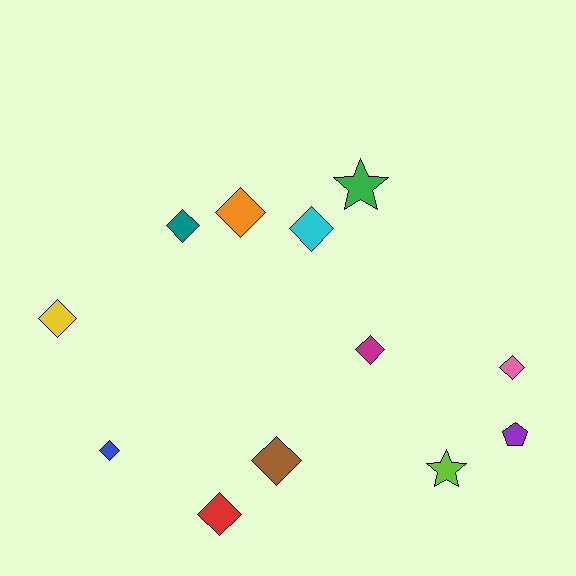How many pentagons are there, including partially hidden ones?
There is 1 pentagon.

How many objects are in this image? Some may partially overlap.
There are 12 objects.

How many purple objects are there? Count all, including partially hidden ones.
There is 1 purple object.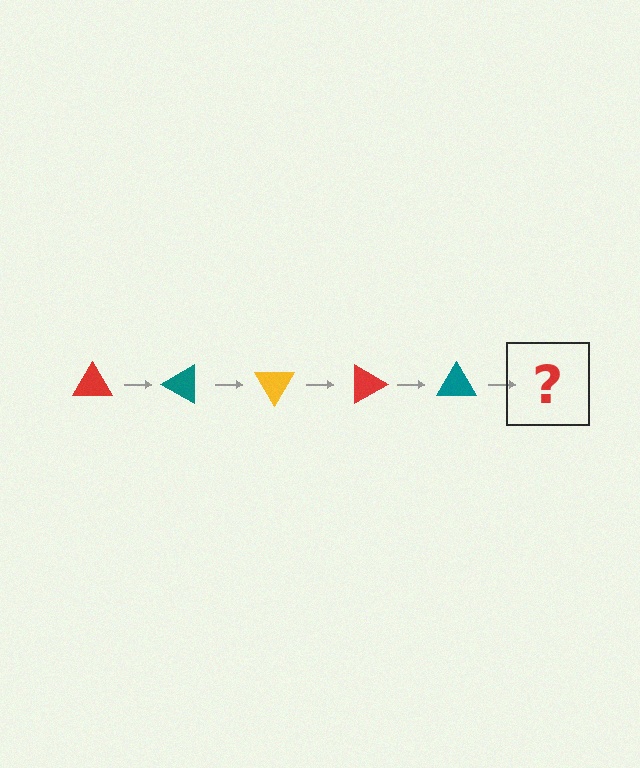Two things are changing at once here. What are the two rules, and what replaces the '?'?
The two rules are that it rotates 30 degrees each step and the color cycles through red, teal, and yellow. The '?' should be a yellow triangle, rotated 150 degrees from the start.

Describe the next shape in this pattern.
It should be a yellow triangle, rotated 150 degrees from the start.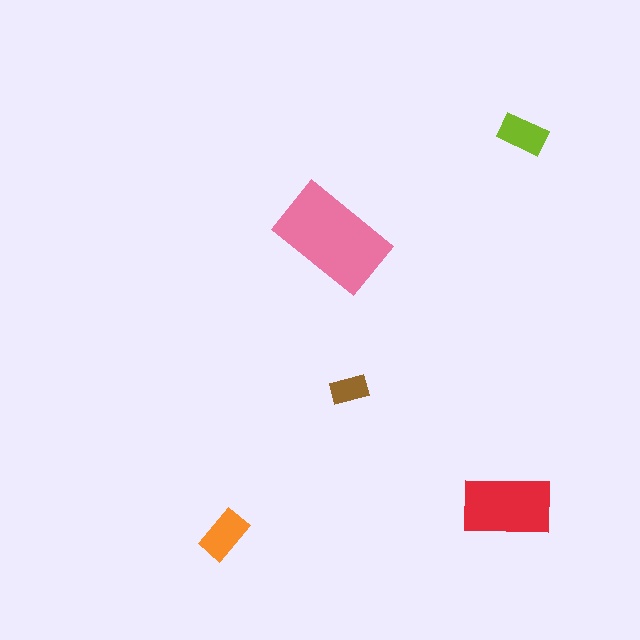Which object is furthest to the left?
The orange rectangle is leftmost.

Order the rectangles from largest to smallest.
the pink one, the red one, the orange one, the lime one, the brown one.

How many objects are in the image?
There are 5 objects in the image.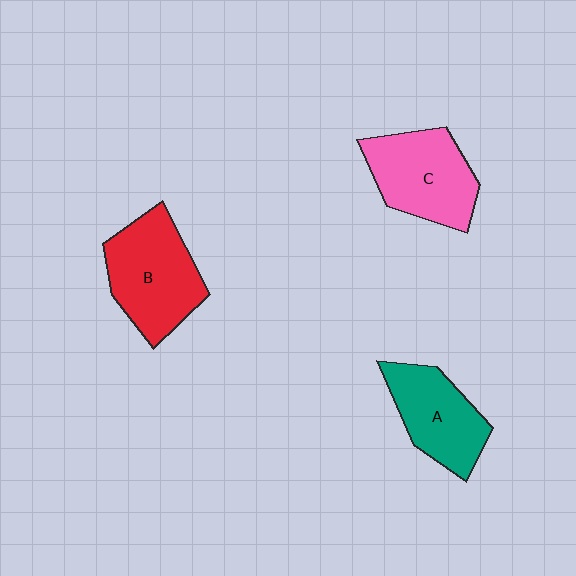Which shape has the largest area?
Shape B (red).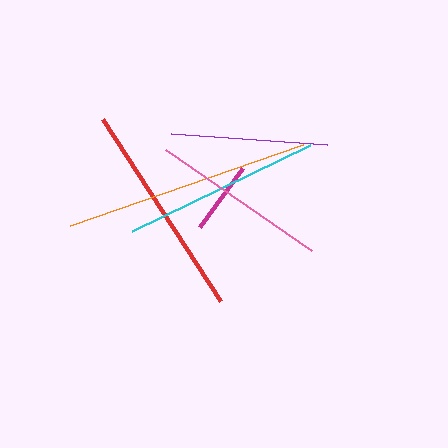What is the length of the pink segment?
The pink segment is approximately 177 pixels long.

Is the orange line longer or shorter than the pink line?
The orange line is longer than the pink line.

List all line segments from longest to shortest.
From longest to shortest: orange, red, cyan, pink, purple, magenta.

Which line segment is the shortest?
The magenta line is the shortest at approximately 73 pixels.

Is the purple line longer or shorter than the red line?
The red line is longer than the purple line.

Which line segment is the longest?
The orange line is the longest at approximately 247 pixels.